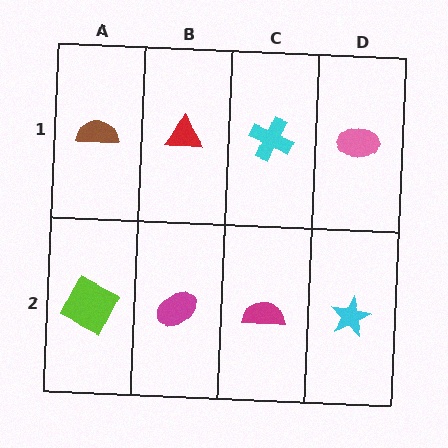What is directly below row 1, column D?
A cyan star.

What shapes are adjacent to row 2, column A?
A brown semicircle (row 1, column A), a magenta ellipse (row 2, column B).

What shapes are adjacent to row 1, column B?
A magenta ellipse (row 2, column B), a brown semicircle (row 1, column A), a cyan cross (row 1, column C).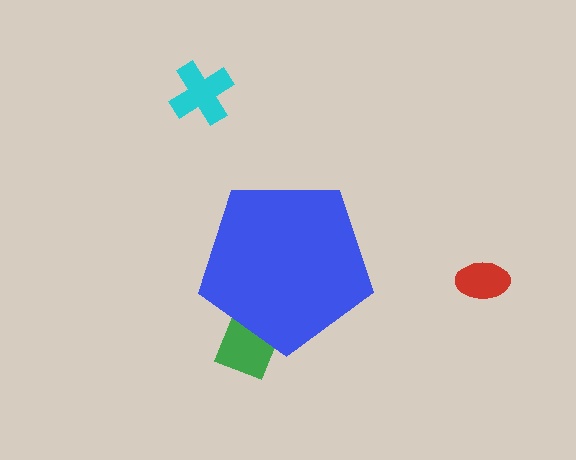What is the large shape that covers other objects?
A blue pentagon.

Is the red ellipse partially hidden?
No, the red ellipse is fully visible.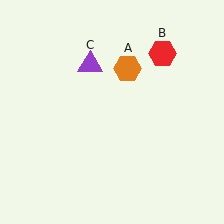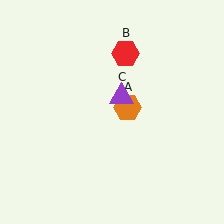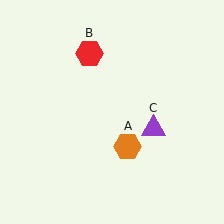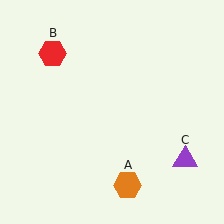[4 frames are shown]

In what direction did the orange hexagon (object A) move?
The orange hexagon (object A) moved down.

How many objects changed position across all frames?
3 objects changed position: orange hexagon (object A), red hexagon (object B), purple triangle (object C).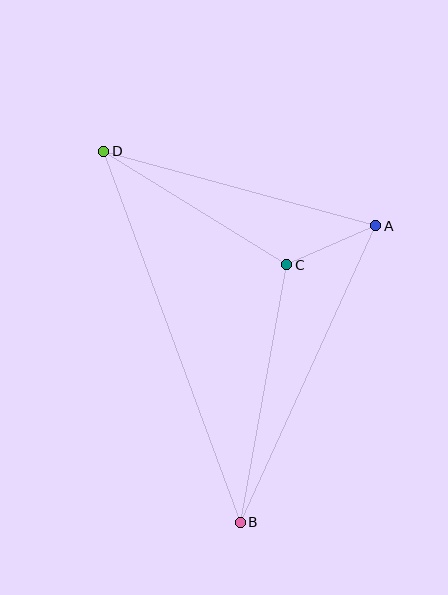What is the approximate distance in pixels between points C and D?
The distance between C and D is approximately 216 pixels.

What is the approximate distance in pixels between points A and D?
The distance between A and D is approximately 282 pixels.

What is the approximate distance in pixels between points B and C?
The distance between B and C is approximately 262 pixels.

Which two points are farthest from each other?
Points B and D are farthest from each other.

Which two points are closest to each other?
Points A and C are closest to each other.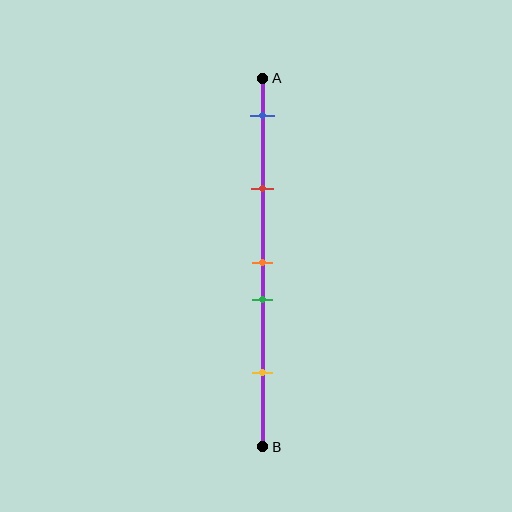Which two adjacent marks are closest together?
The orange and green marks are the closest adjacent pair.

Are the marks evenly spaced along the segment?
No, the marks are not evenly spaced.